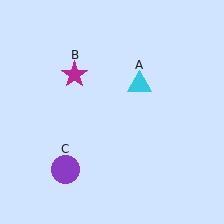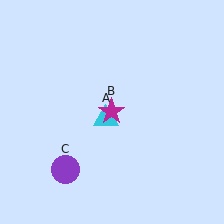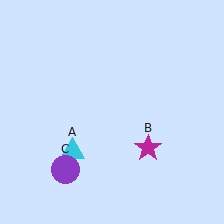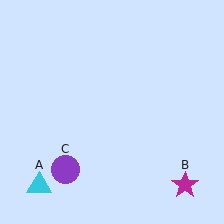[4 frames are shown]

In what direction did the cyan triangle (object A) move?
The cyan triangle (object A) moved down and to the left.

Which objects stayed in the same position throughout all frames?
Purple circle (object C) remained stationary.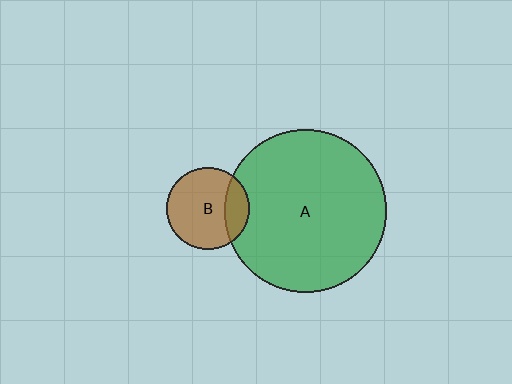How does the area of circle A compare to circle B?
Approximately 3.9 times.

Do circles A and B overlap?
Yes.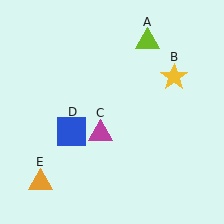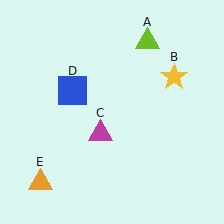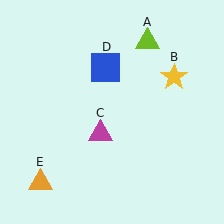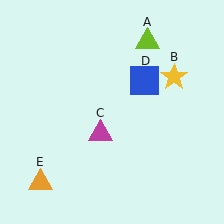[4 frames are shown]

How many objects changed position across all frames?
1 object changed position: blue square (object D).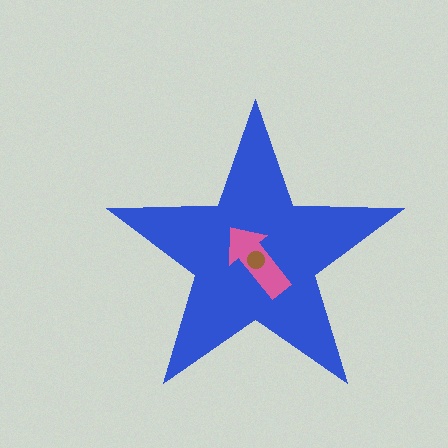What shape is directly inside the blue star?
The pink arrow.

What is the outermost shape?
The blue star.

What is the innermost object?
The brown circle.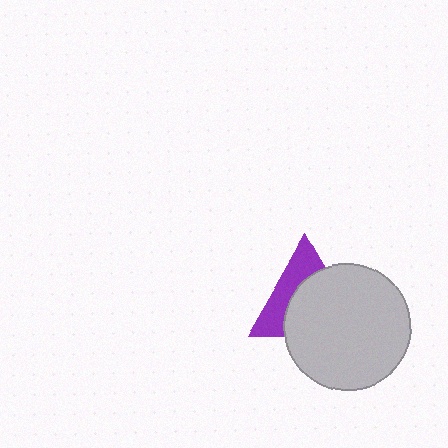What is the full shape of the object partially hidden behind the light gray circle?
The partially hidden object is a purple triangle.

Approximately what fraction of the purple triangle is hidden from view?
Roughly 59% of the purple triangle is hidden behind the light gray circle.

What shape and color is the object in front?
The object in front is a light gray circle.